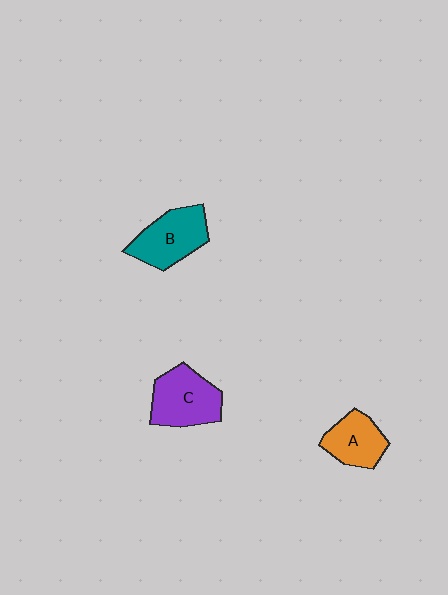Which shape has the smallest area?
Shape A (orange).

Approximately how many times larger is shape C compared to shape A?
Approximately 1.3 times.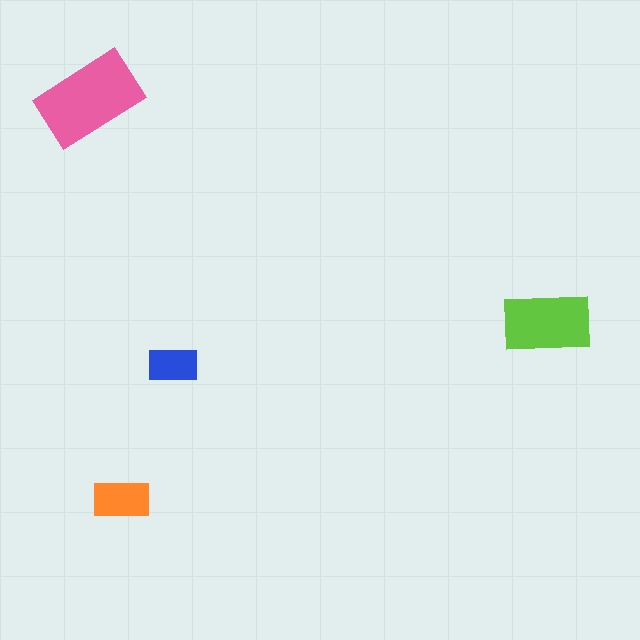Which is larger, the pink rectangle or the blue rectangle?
The pink one.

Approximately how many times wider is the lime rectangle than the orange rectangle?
About 1.5 times wider.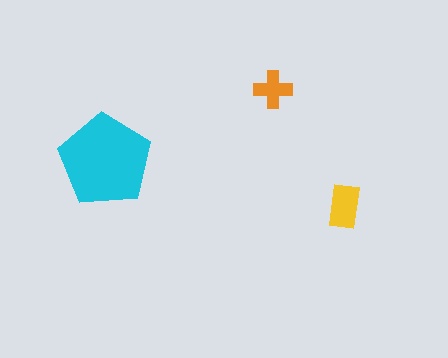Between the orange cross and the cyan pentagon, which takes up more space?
The cyan pentagon.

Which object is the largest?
The cyan pentagon.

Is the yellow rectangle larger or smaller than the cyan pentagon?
Smaller.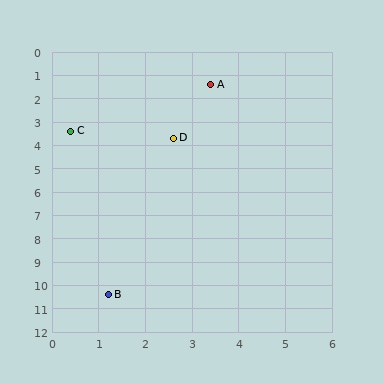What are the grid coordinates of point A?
Point A is at approximately (3.4, 1.4).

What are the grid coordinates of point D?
Point D is at approximately (2.6, 3.7).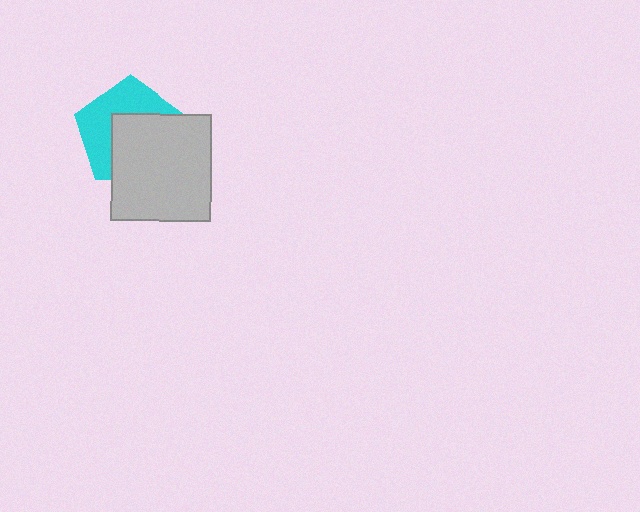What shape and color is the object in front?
The object in front is a light gray rectangle.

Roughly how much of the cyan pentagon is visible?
About half of it is visible (roughly 47%).